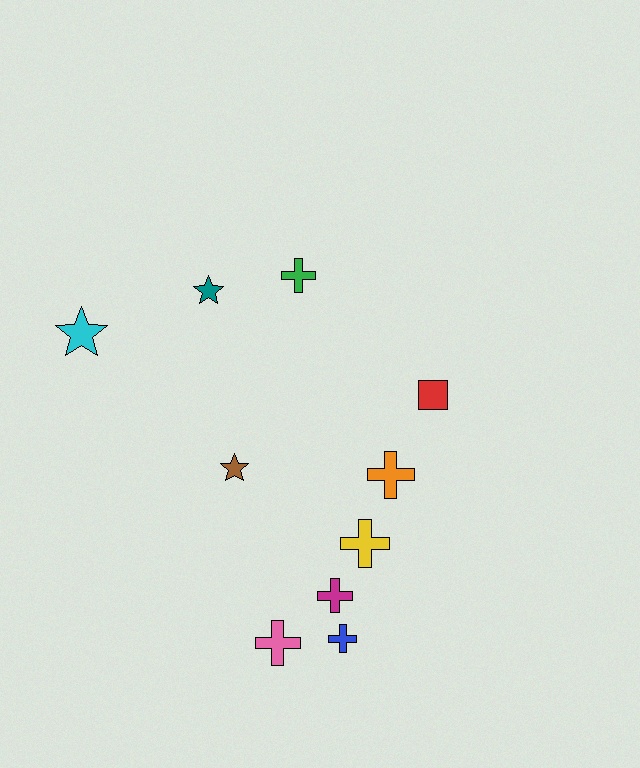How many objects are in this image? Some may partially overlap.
There are 10 objects.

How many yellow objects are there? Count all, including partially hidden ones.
There is 1 yellow object.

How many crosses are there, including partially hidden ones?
There are 6 crosses.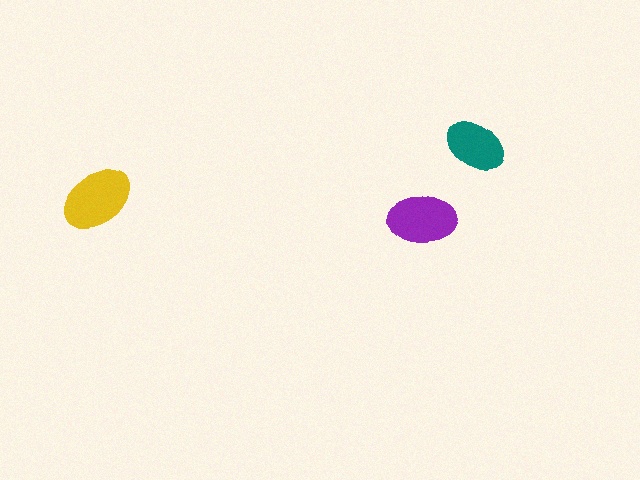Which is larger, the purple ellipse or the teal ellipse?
The purple one.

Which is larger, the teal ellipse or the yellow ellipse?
The yellow one.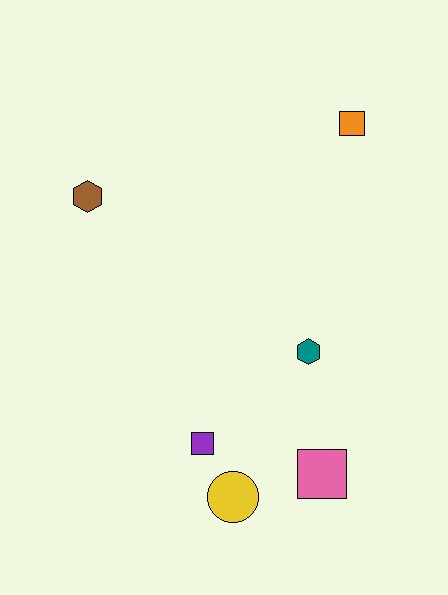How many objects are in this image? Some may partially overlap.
There are 6 objects.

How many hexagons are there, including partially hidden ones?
There are 2 hexagons.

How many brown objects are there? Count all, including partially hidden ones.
There is 1 brown object.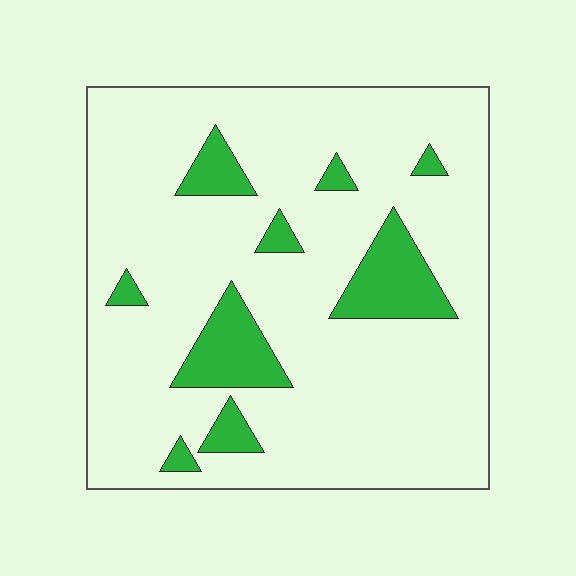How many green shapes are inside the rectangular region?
9.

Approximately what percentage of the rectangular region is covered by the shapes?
Approximately 15%.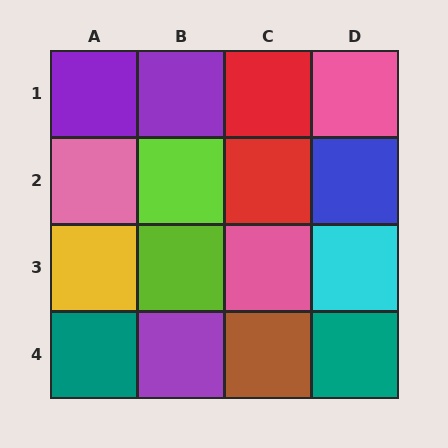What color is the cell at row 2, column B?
Lime.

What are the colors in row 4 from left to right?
Teal, purple, brown, teal.